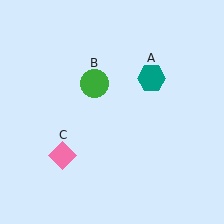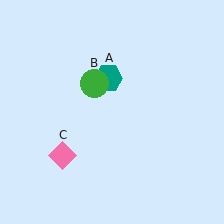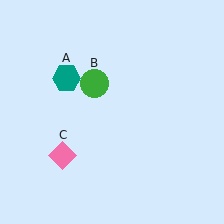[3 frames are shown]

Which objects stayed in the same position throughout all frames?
Green circle (object B) and pink diamond (object C) remained stationary.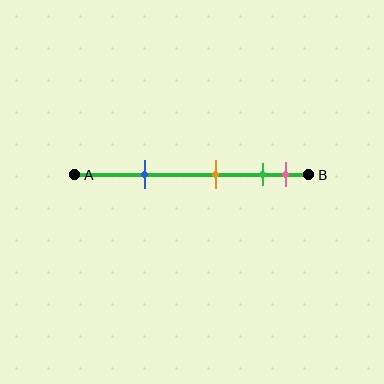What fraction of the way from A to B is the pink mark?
The pink mark is approximately 90% (0.9) of the way from A to B.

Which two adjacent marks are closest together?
The green and pink marks are the closest adjacent pair.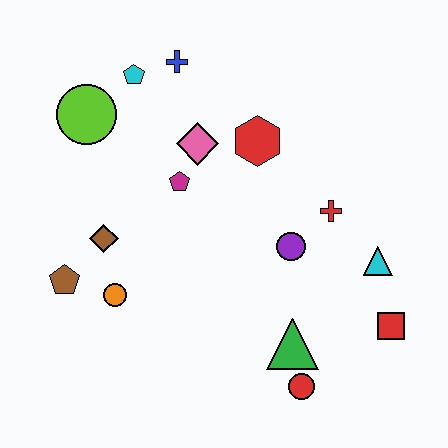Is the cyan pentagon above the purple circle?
Yes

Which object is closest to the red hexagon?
The pink diamond is closest to the red hexagon.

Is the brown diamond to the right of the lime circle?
Yes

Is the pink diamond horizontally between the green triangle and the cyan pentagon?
Yes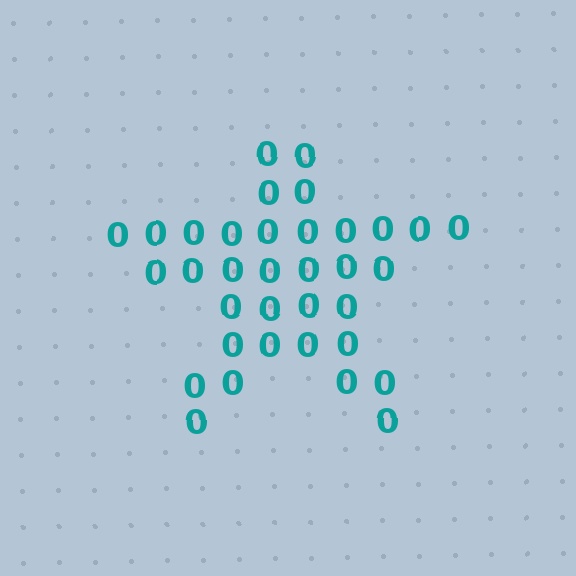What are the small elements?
The small elements are digit 0's.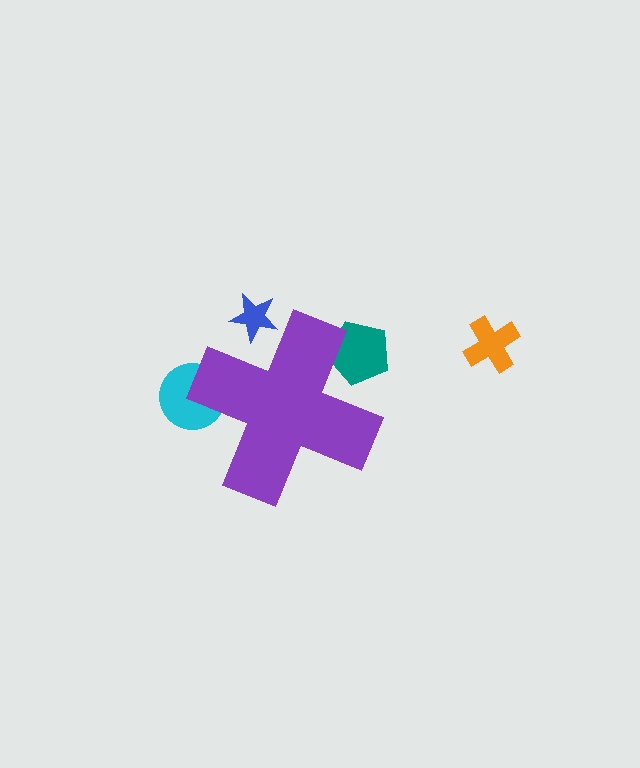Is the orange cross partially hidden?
No, the orange cross is fully visible.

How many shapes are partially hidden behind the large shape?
3 shapes are partially hidden.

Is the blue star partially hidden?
Yes, the blue star is partially hidden behind the purple cross.